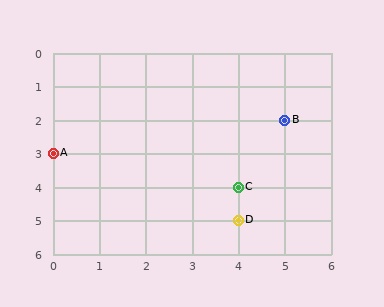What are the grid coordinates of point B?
Point B is at grid coordinates (5, 2).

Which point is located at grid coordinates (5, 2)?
Point B is at (5, 2).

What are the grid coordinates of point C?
Point C is at grid coordinates (4, 4).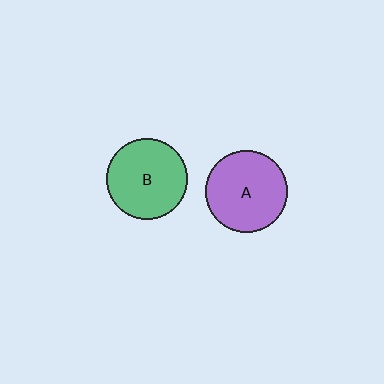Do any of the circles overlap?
No, none of the circles overlap.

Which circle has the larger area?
Circle A (purple).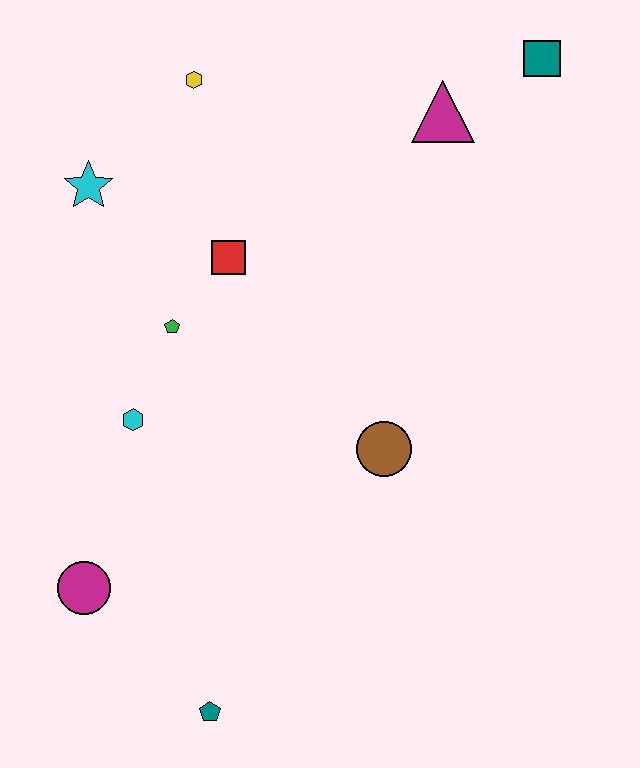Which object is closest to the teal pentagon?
The magenta circle is closest to the teal pentagon.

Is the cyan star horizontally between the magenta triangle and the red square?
No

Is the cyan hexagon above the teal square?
No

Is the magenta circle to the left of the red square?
Yes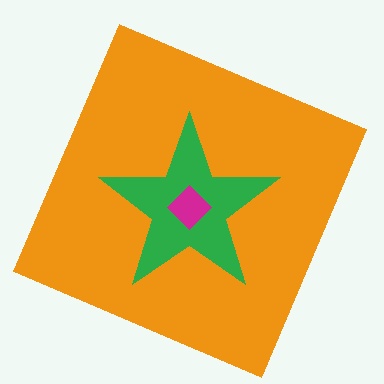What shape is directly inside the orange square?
The green star.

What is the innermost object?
The magenta diamond.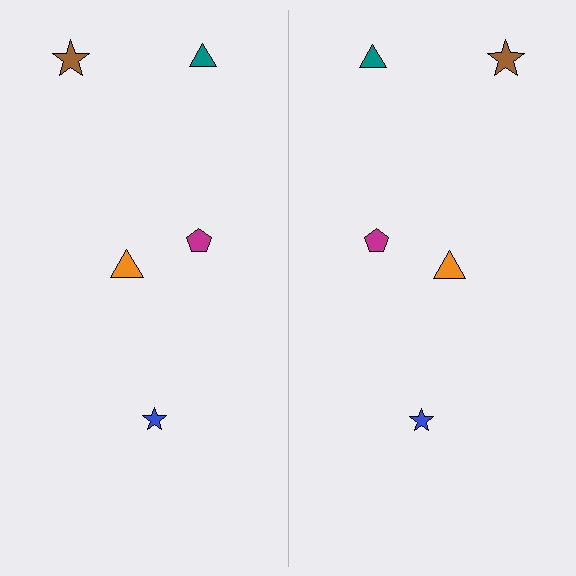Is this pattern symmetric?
Yes, this pattern has bilateral (reflection) symmetry.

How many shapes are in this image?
There are 10 shapes in this image.